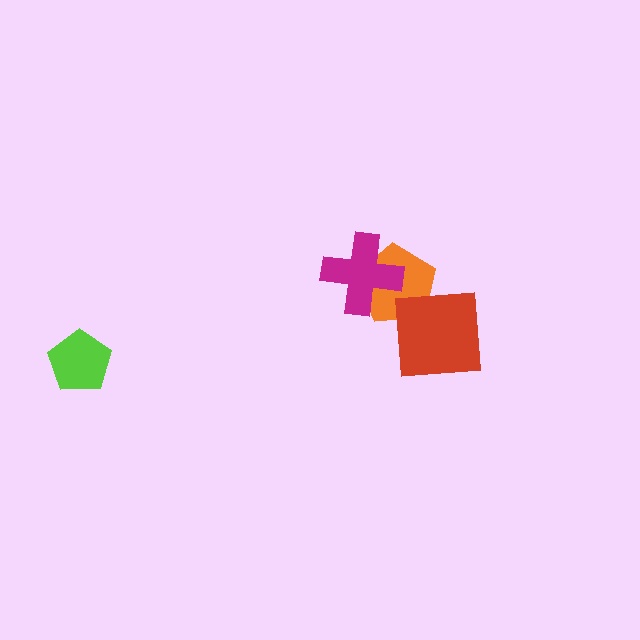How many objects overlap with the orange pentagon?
2 objects overlap with the orange pentagon.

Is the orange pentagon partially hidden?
Yes, it is partially covered by another shape.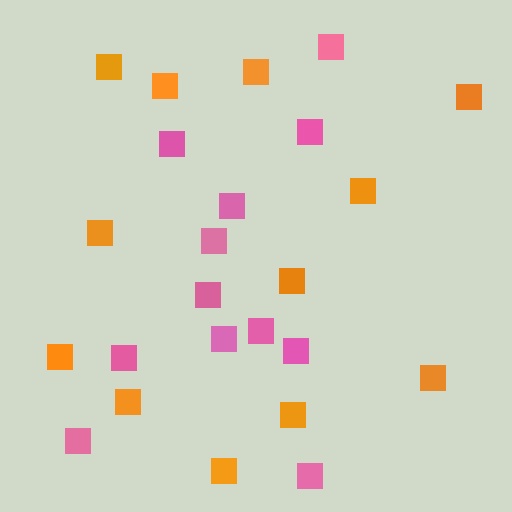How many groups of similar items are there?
There are 2 groups: one group of pink squares (12) and one group of orange squares (12).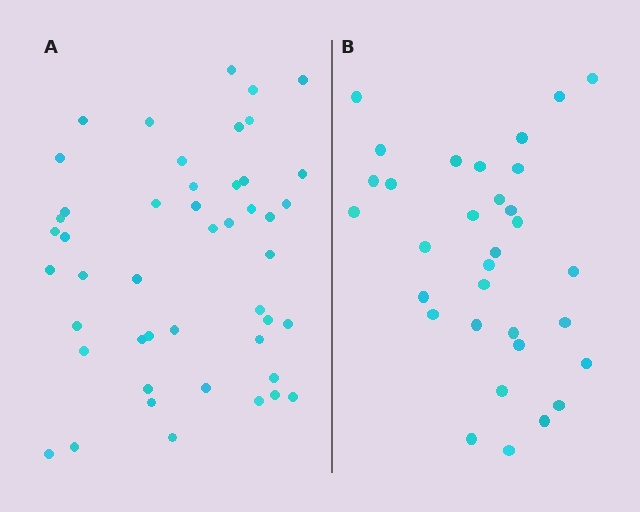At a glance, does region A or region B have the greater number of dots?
Region A (the left region) has more dots.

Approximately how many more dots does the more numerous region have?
Region A has approximately 15 more dots than region B.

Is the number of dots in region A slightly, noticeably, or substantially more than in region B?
Region A has substantially more. The ratio is roughly 1.5 to 1.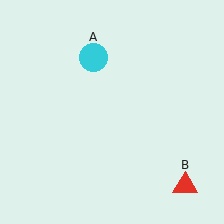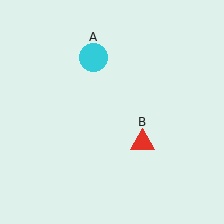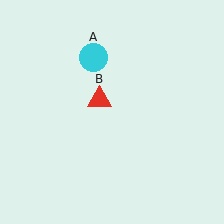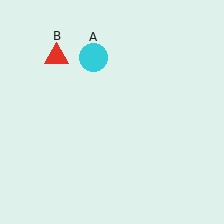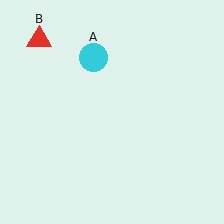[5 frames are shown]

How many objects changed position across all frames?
1 object changed position: red triangle (object B).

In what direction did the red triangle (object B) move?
The red triangle (object B) moved up and to the left.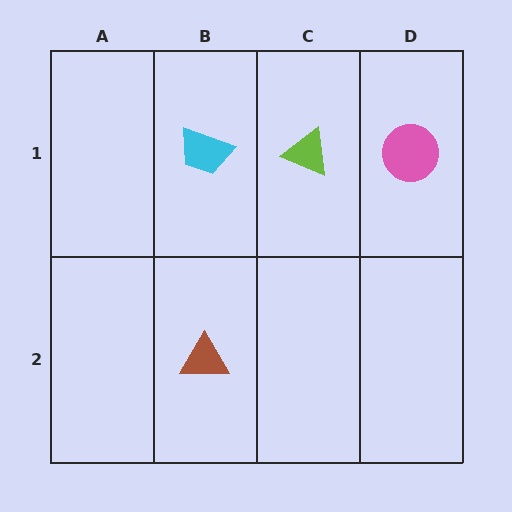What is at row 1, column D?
A pink circle.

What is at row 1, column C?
A lime triangle.